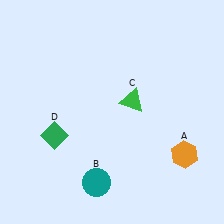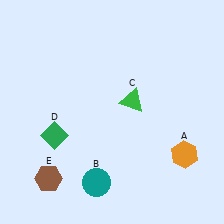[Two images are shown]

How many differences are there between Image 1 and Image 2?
There is 1 difference between the two images.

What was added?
A brown hexagon (E) was added in Image 2.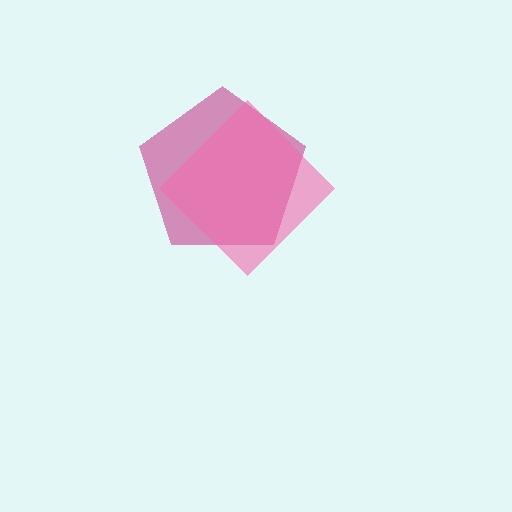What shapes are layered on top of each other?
The layered shapes are: a magenta pentagon, a pink diamond.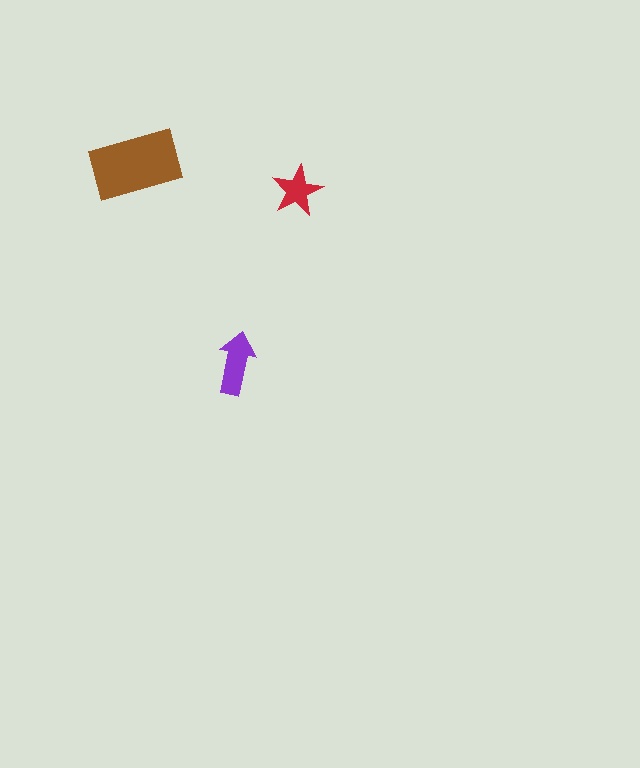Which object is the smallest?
The red star.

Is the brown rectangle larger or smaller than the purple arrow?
Larger.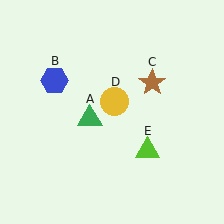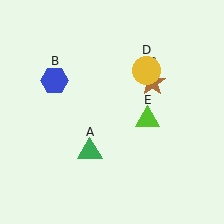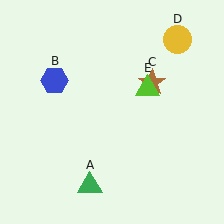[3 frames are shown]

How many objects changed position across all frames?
3 objects changed position: green triangle (object A), yellow circle (object D), lime triangle (object E).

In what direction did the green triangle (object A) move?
The green triangle (object A) moved down.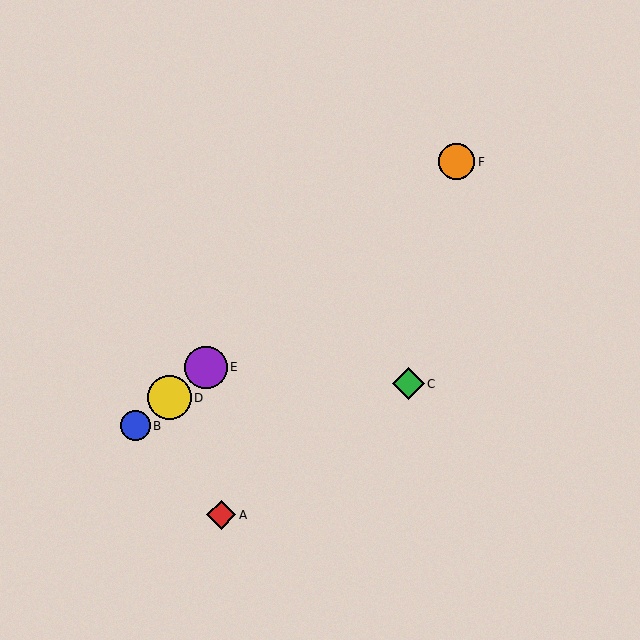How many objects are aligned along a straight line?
4 objects (B, D, E, F) are aligned along a straight line.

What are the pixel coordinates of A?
Object A is at (221, 515).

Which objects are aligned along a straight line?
Objects B, D, E, F are aligned along a straight line.